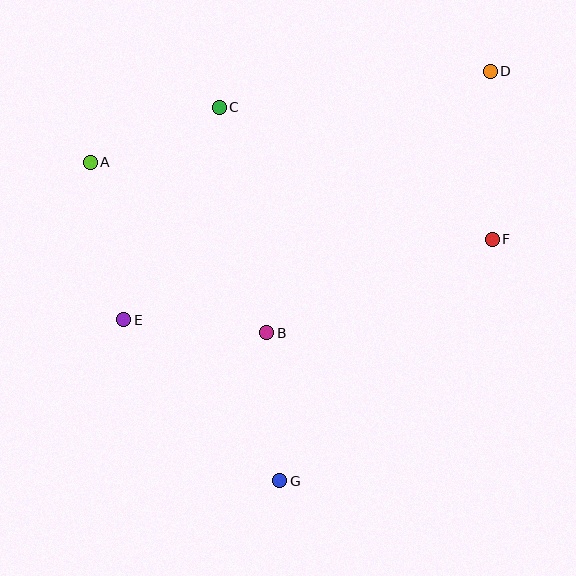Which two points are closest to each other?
Points A and C are closest to each other.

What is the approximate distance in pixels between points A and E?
The distance between A and E is approximately 161 pixels.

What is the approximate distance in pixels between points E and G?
The distance between E and G is approximately 224 pixels.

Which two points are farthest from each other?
Points D and G are farthest from each other.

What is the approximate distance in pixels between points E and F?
The distance between E and F is approximately 377 pixels.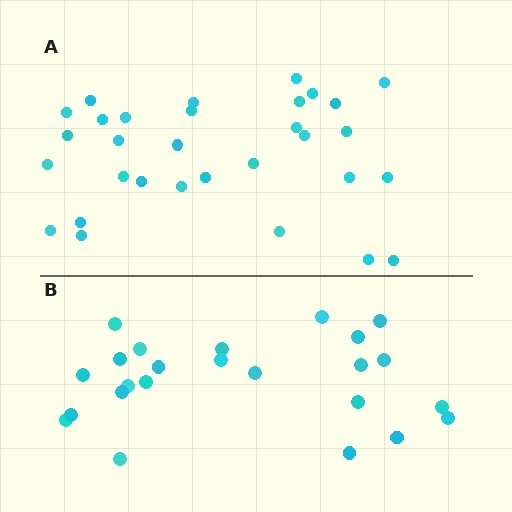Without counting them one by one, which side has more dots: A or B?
Region A (the top region) has more dots.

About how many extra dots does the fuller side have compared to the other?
Region A has roughly 8 or so more dots than region B.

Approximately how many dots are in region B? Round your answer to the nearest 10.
About 20 dots. (The exact count is 24, which rounds to 20.)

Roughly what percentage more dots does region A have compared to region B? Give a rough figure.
About 30% more.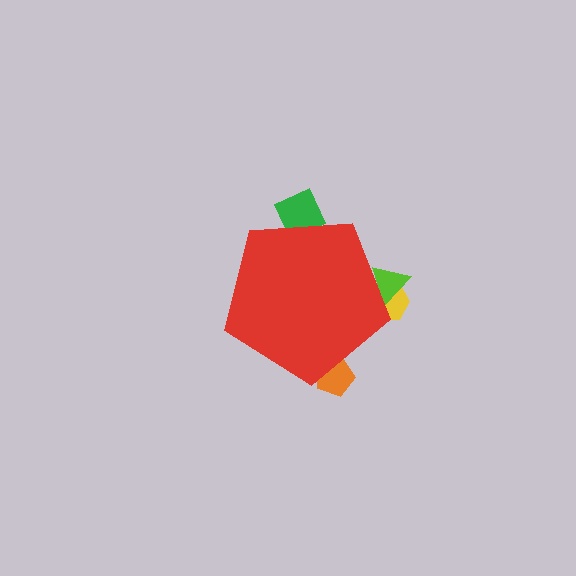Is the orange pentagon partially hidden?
Yes, the orange pentagon is partially hidden behind the red pentagon.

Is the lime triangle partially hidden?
Yes, the lime triangle is partially hidden behind the red pentagon.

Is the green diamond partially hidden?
Yes, the green diamond is partially hidden behind the red pentagon.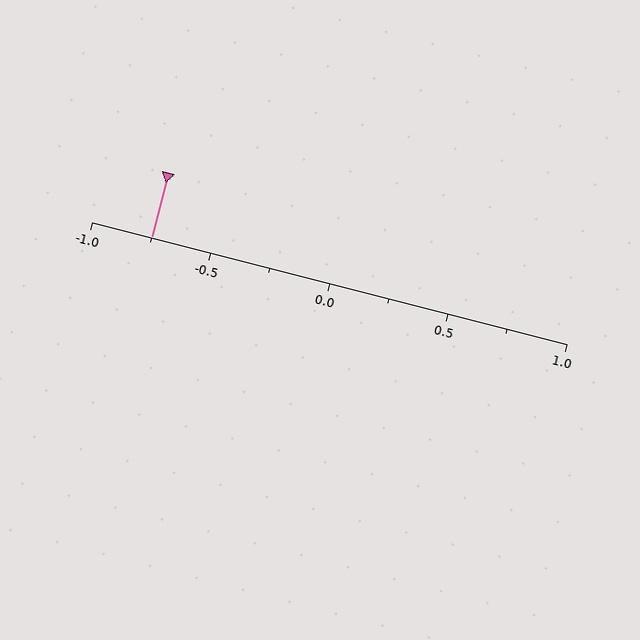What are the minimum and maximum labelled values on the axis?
The axis runs from -1.0 to 1.0.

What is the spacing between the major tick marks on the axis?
The major ticks are spaced 0.5 apart.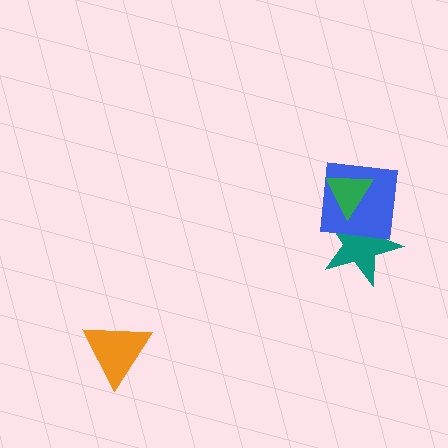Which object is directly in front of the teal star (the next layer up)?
The blue square is directly in front of the teal star.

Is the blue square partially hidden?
Yes, it is partially covered by another shape.